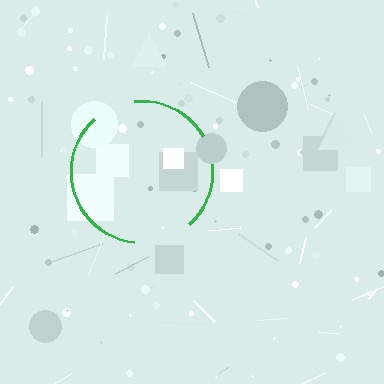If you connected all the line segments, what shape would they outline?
They would outline a circle.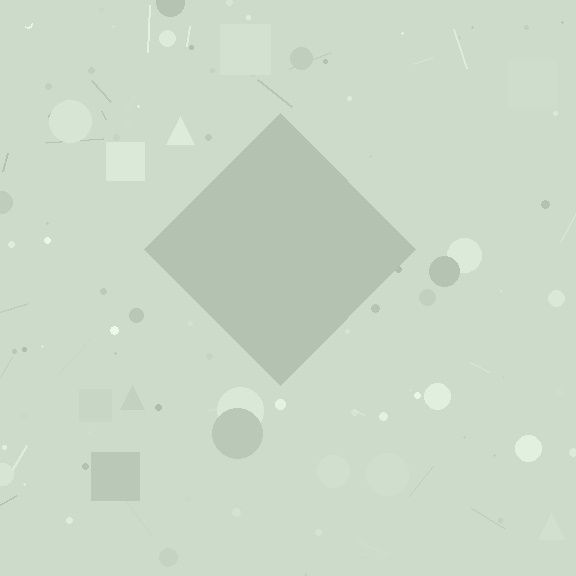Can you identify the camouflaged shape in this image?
The camouflaged shape is a diamond.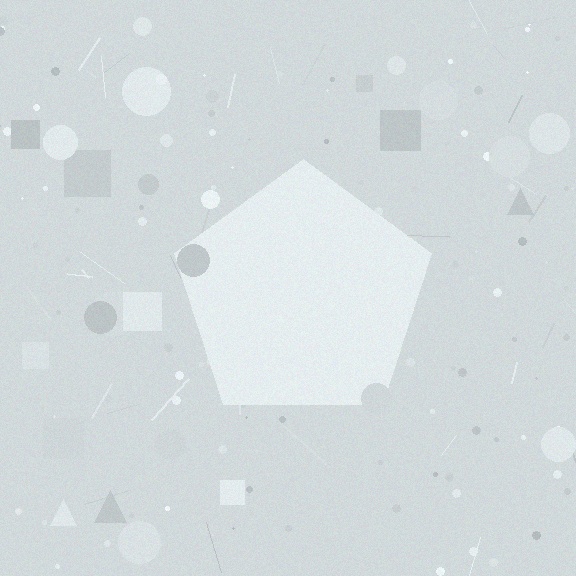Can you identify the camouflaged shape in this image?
The camouflaged shape is a pentagon.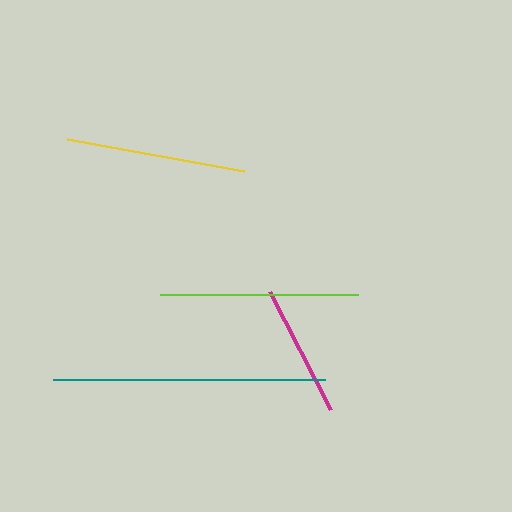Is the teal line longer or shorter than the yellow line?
The teal line is longer than the yellow line.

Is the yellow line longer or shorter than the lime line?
The lime line is longer than the yellow line.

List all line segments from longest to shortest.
From longest to shortest: teal, lime, yellow, magenta.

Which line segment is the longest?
The teal line is the longest at approximately 272 pixels.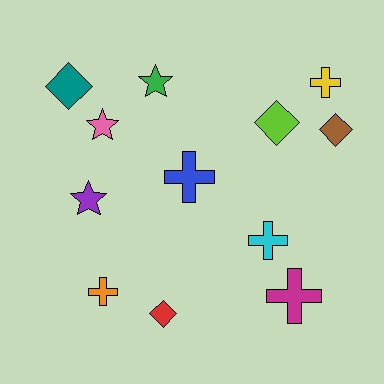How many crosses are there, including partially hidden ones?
There are 5 crosses.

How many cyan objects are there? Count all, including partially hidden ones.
There is 1 cyan object.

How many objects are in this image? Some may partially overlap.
There are 12 objects.